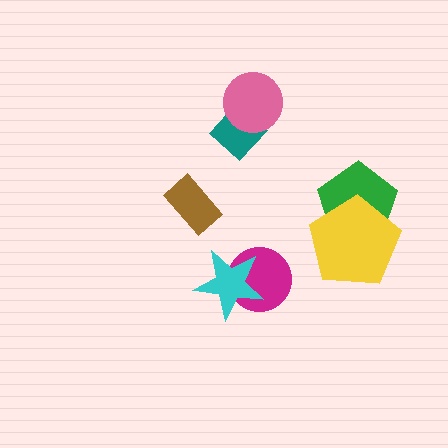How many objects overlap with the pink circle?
1 object overlaps with the pink circle.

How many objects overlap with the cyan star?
1 object overlaps with the cyan star.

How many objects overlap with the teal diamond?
1 object overlaps with the teal diamond.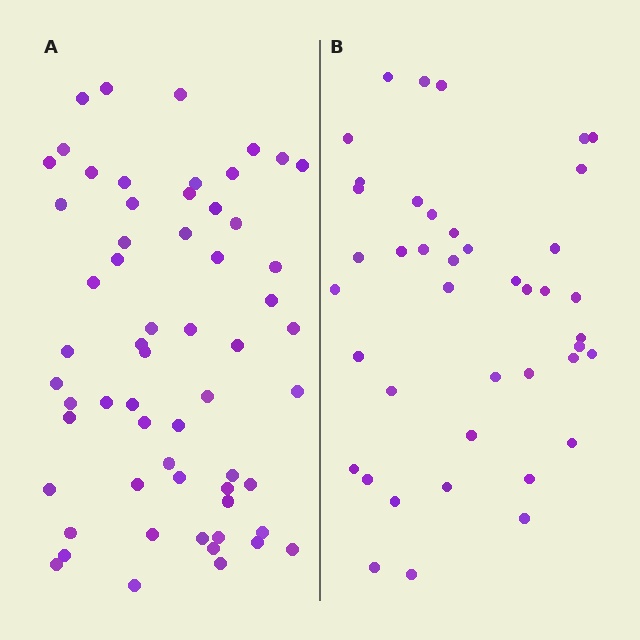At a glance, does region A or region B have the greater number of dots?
Region A (the left region) has more dots.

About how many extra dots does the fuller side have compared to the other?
Region A has approximately 20 more dots than region B.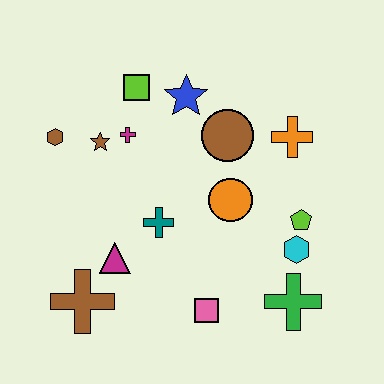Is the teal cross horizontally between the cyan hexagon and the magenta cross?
Yes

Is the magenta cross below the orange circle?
No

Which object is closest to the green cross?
The cyan hexagon is closest to the green cross.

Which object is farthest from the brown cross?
The orange cross is farthest from the brown cross.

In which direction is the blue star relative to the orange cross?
The blue star is to the left of the orange cross.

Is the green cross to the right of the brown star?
Yes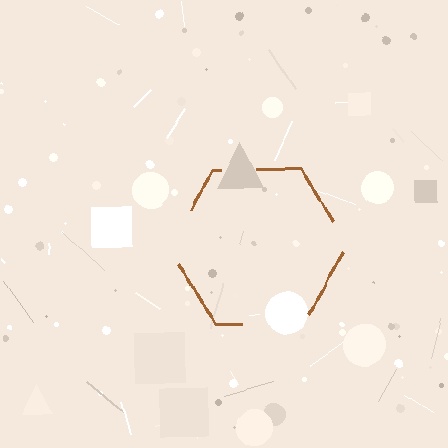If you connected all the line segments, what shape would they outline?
They would outline a hexagon.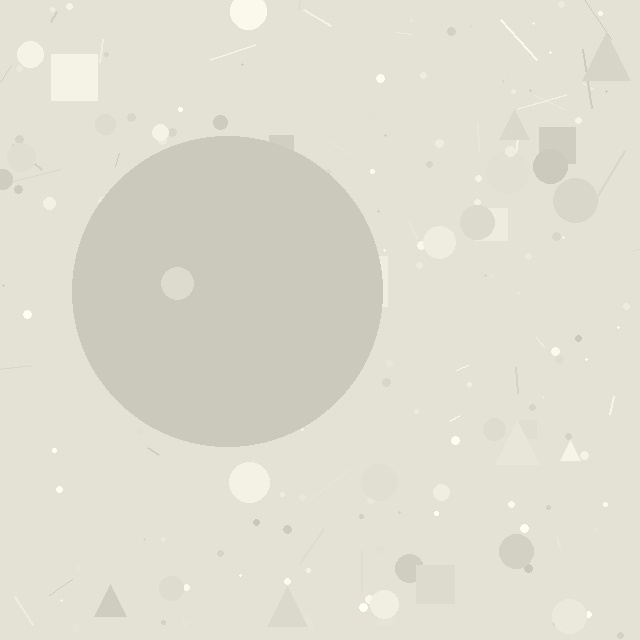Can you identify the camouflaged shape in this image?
The camouflaged shape is a circle.